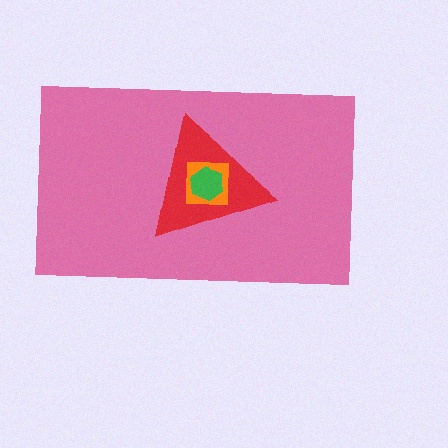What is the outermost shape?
The pink rectangle.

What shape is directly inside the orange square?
The green hexagon.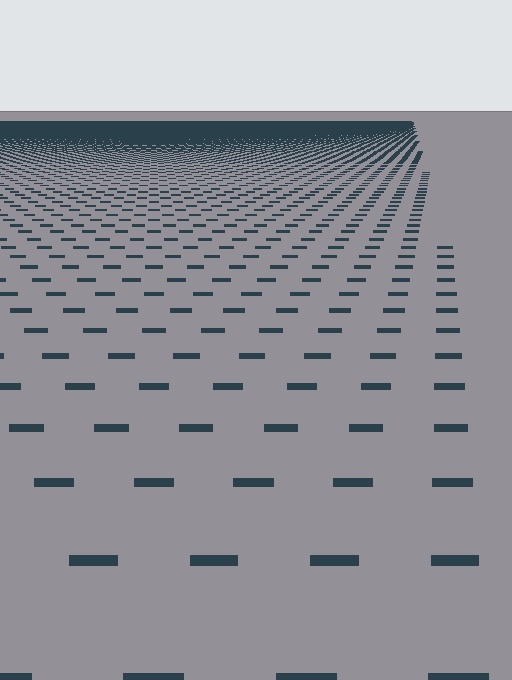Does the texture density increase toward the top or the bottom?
Density increases toward the top.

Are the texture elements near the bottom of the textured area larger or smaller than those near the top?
Larger. Near the bottom, elements are closer to the viewer and appear at a bigger on-screen size.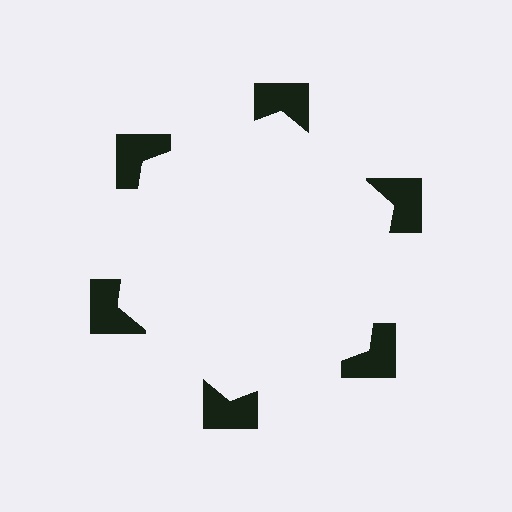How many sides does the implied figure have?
6 sides.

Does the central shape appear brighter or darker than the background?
It typically appears slightly brighter than the background, even though no actual brightness change is drawn.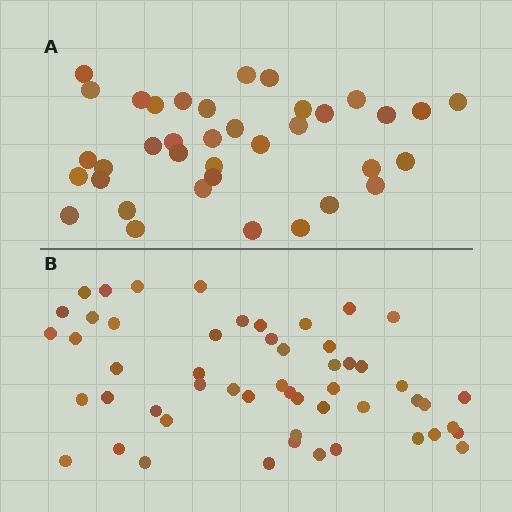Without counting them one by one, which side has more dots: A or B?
Region B (the bottom region) has more dots.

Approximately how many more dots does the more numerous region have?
Region B has approximately 15 more dots than region A.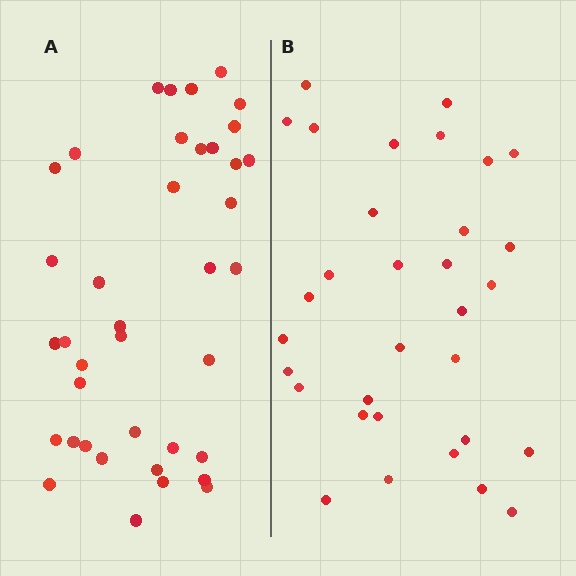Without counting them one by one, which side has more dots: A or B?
Region A (the left region) has more dots.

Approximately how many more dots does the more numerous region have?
Region A has roughly 8 or so more dots than region B.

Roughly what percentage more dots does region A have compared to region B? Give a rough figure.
About 20% more.